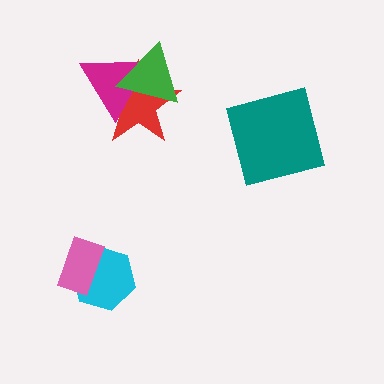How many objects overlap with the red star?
2 objects overlap with the red star.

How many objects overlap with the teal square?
0 objects overlap with the teal square.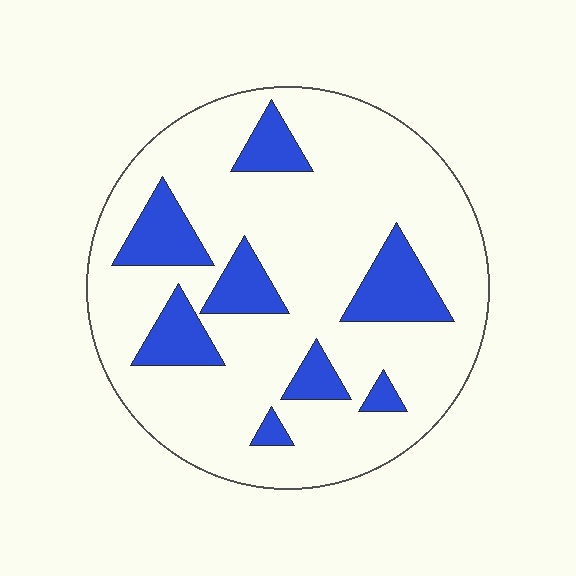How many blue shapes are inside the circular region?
8.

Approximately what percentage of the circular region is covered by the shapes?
Approximately 20%.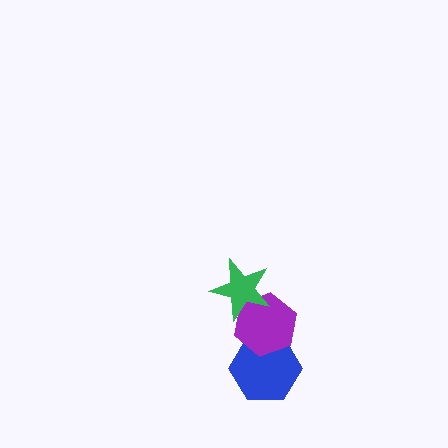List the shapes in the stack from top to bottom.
From top to bottom: the green star, the purple hexagon, the blue hexagon.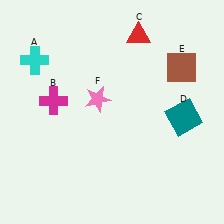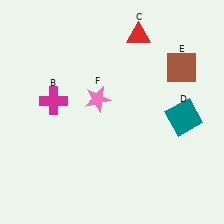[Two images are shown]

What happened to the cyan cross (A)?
The cyan cross (A) was removed in Image 2. It was in the top-left area of Image 1.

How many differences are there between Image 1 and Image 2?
There is 1 difference between the two images.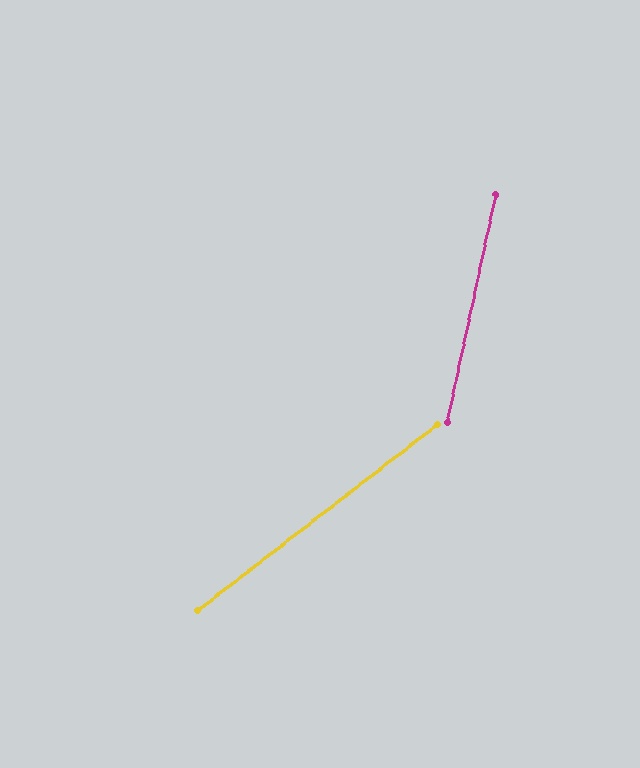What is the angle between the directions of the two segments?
Approximately 40 degrees.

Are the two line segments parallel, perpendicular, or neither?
Neither parallel nor perpendicular — they differ by about 40°.